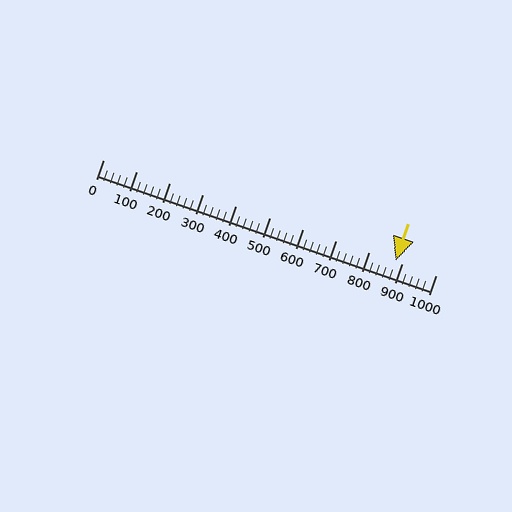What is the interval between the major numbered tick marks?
The major tick marks are spaced 100 units apart.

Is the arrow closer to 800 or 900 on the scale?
The arrow is closer to 900.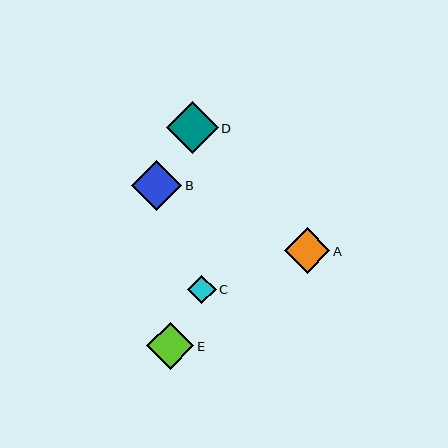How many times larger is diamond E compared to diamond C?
Diamond E is approximately 1.7 times the size of diamond C.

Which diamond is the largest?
Diamond D is the largest with a size of approximately 52 pixels.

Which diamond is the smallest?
Diamond C is the smallest with a size of approximately 29 pixels.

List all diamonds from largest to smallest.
From largest to smallest: D, B, E, A, C.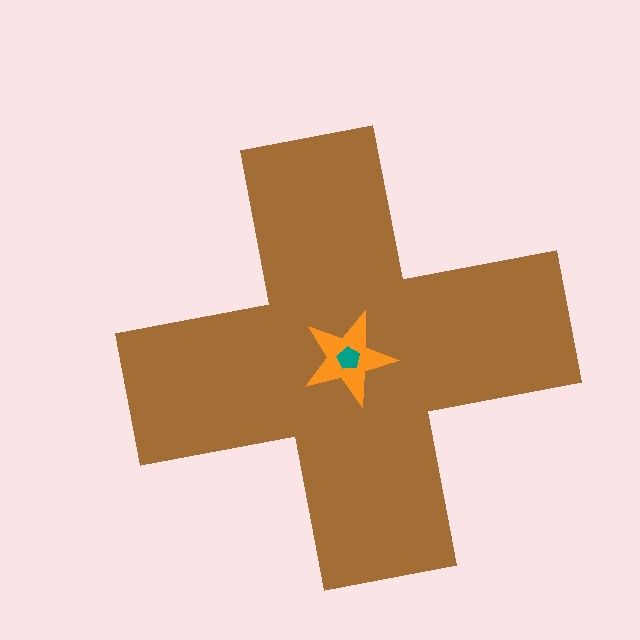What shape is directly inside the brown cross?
The orange star.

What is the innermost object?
The teal pentagon.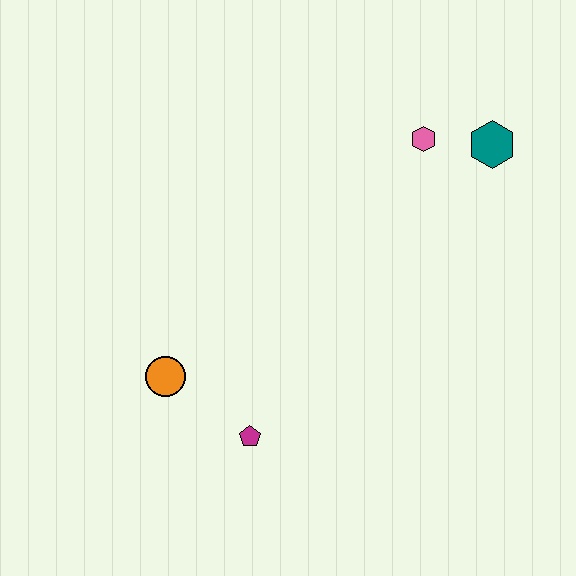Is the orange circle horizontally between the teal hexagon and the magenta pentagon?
No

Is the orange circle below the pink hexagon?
Yes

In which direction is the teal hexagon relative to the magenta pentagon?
The teal hexagon is above the magenta pentagon.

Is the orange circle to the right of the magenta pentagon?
No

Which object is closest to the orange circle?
The magenta pentagon is closest to the orange circle.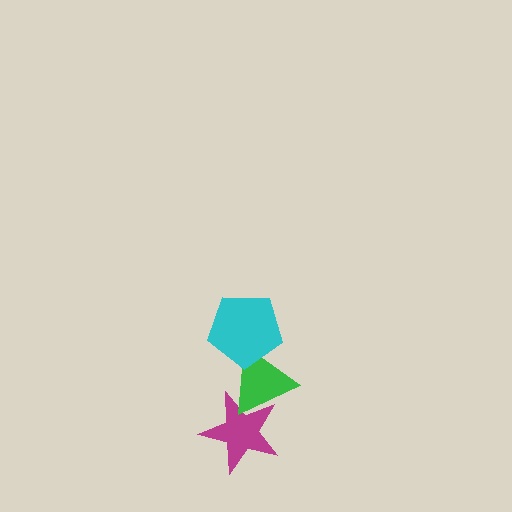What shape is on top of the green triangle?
The cyan pentagon is on top of the green triangle.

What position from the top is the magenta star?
The magenta star is 3rd from the top.